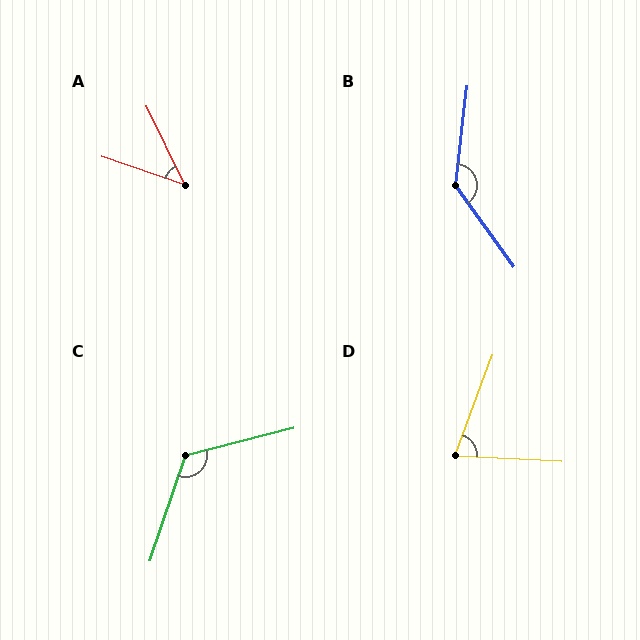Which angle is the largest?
B, at approximately 137 degrees.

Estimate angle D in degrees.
Approximately 73 degrees.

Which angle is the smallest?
A, at approximately 45 degrees.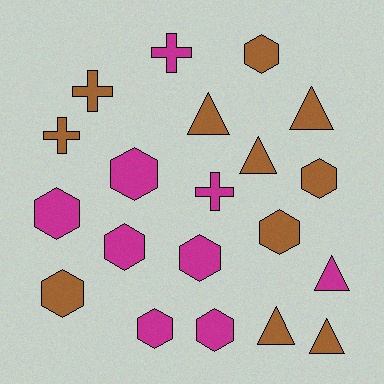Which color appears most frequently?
Brown, with 11 objects.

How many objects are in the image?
There are 20 objects.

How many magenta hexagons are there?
There are 6 magenta hexagons.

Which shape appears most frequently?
Hexagon, with 10 objects.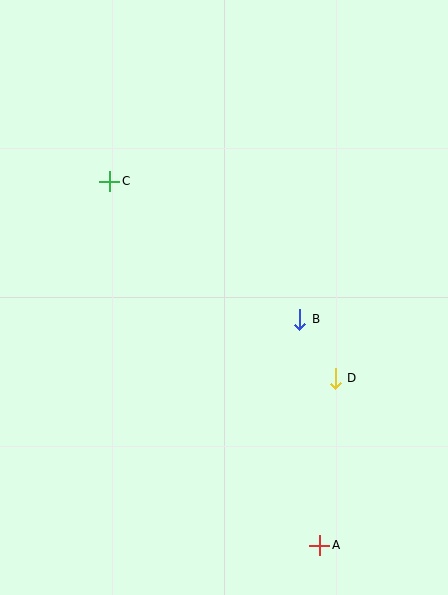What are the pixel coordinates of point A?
Point A is at (320, 545).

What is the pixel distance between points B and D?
The distance between B and D is 69 pixels.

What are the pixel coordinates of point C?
Point C is at (110, 181).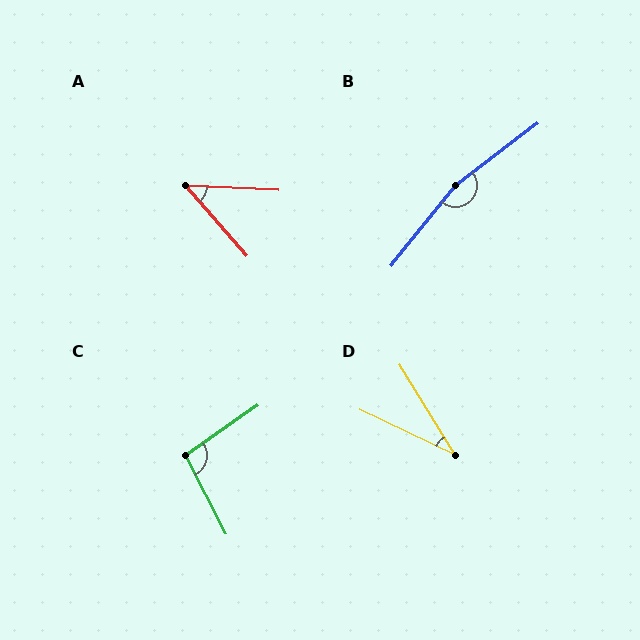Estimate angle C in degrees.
Approximately 98 degrees.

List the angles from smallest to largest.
D (33°), A (46°), C (98°), B (166°).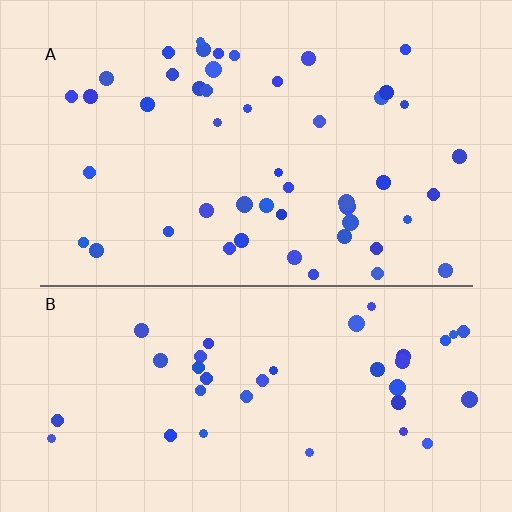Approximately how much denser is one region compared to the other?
Approximately 1.3× — region A over region B.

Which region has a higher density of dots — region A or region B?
A (the top).